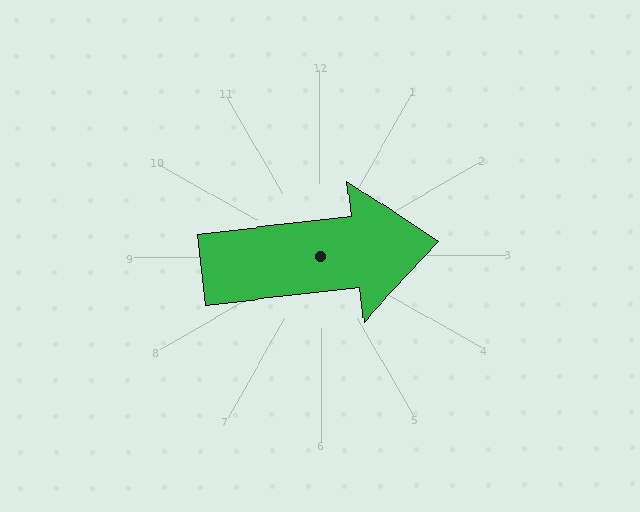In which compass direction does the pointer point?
East.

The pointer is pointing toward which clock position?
Roughly 3 o'clock.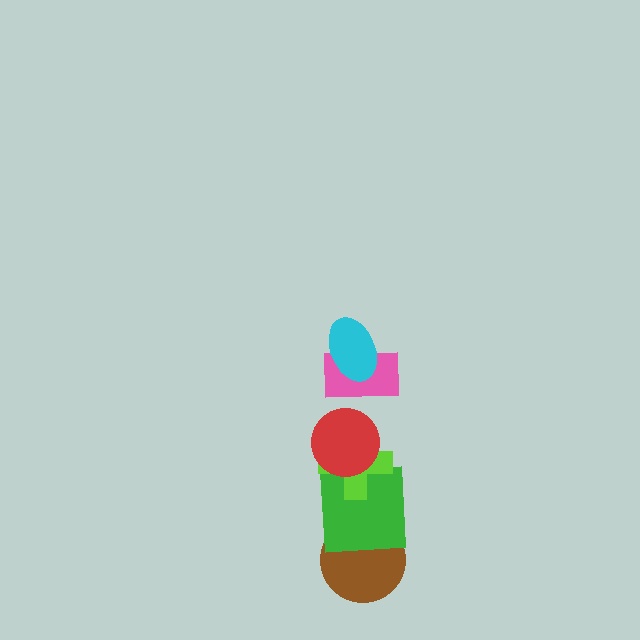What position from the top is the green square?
The green square is 5th from the top.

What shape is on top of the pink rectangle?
The cyan ellipse is on top of the pink rectangle.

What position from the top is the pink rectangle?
The pink rectangle is 2nd from the top.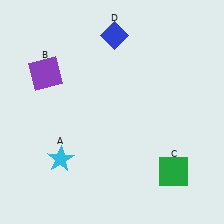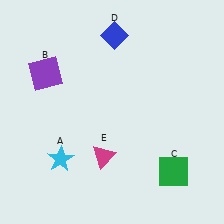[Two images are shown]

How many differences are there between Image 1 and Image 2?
There is 1 difference between the two images.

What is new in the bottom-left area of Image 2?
A magenta triangle (E) was added in the bottom-left area of Image 2.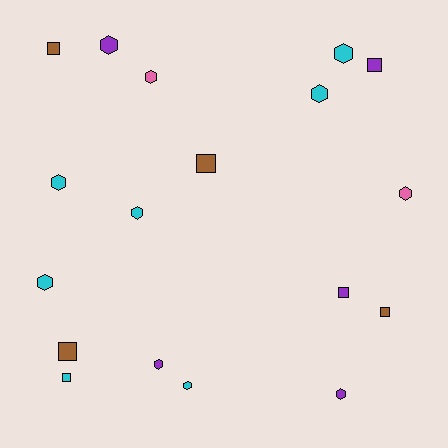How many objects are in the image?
There are 18 objects.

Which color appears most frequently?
Cyan, with 7 objects.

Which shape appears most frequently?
Hexagon, with 11 objects.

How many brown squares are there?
There are 4 brown squares.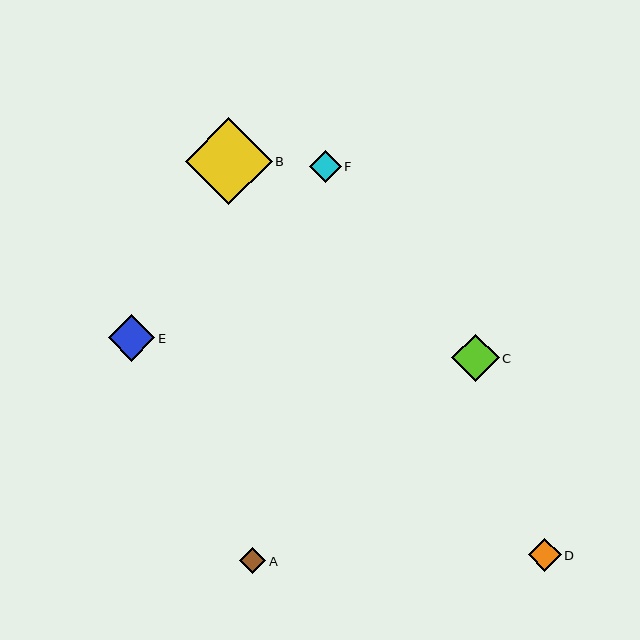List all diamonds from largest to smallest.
From largest to smallest: B, C, E, D, F, A.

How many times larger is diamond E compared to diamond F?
Diamond E is approximately 1.5 times the size of diamond F.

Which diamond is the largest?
Diamond B is the largest with a size of approximately 87 pixels.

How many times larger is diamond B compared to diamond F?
Diamond B is approximately 2.7 times the size of diamond F.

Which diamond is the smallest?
Diamond A is the smallest with a size of approximately 26 pixels.